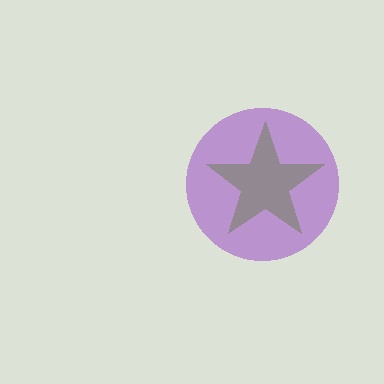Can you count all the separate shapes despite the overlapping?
Yes, there are 2 separate shapes.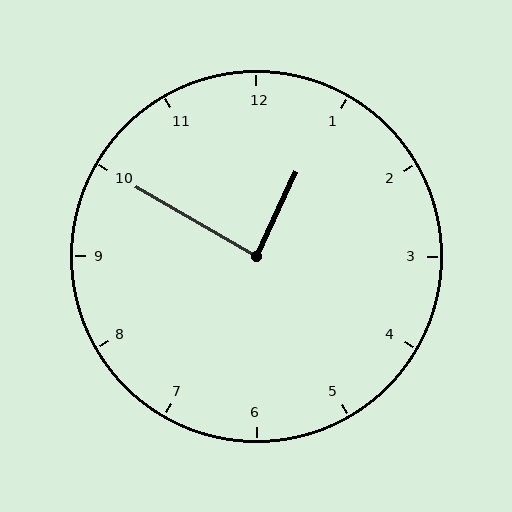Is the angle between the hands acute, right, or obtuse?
It is right.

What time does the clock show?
12:50.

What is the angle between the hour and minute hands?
Approximately 85 degrees.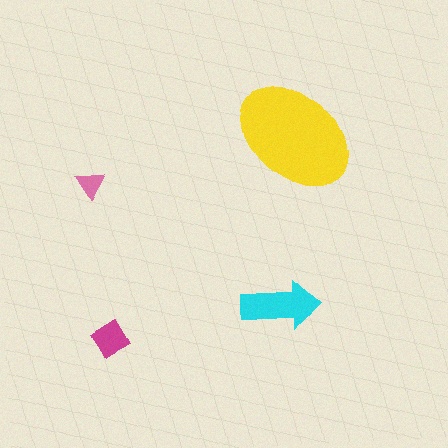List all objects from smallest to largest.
The pink triangle, the magenta diamond, the cyan arrow, the yellow ellipse.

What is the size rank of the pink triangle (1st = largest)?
4th.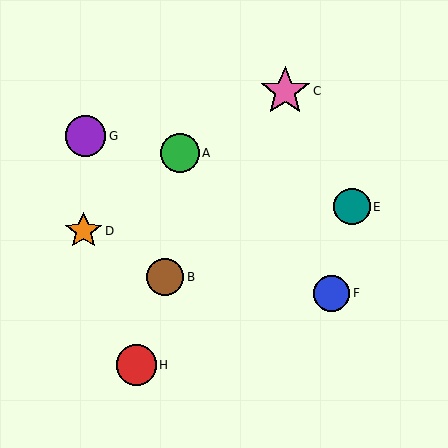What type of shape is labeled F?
Shape F is a blue circle.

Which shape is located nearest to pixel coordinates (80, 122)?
The purple circle (labeled G) at (85, 136) is nearest to that location.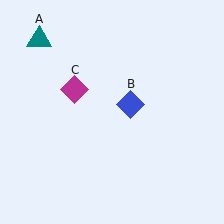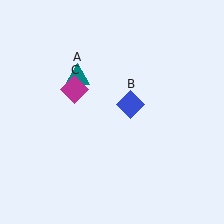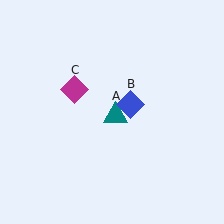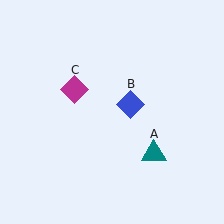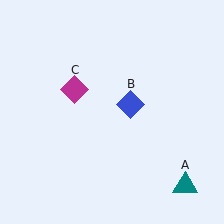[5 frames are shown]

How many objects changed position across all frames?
1 object changed position: teal triangle (object A).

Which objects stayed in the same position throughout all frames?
Blue diamond (object B) and magenta diamond (object C) remained stationary.